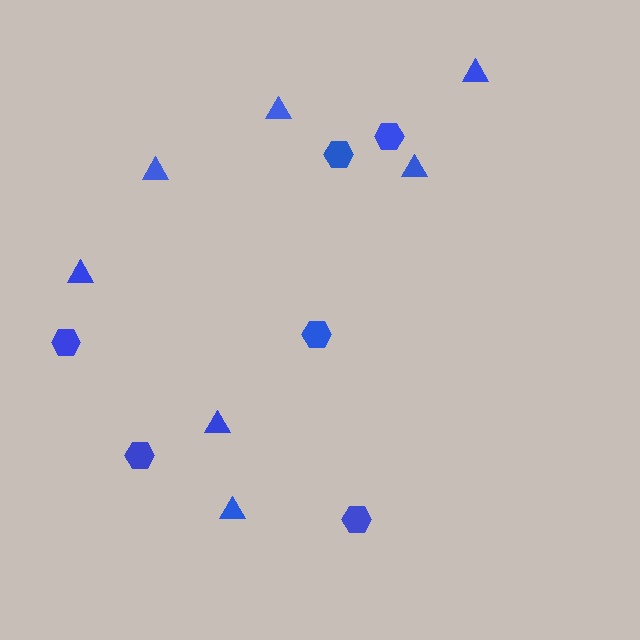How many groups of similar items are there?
There are 2 groups: one group of hexagons (6) and one group of triangles (7).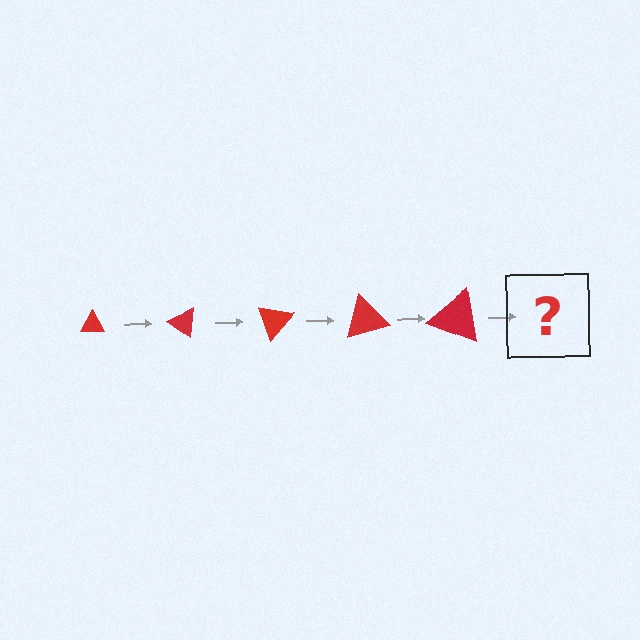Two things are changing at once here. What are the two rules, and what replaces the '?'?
The two rules are that the triangle grows larger each step and it rotates 35 degrees each step. The '?' should be a triangle, larger than the previous one and rotated 175 degrees from the start.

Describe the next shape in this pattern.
It should be a triangle, larger than the previous one and rotated 175 degrees from the start.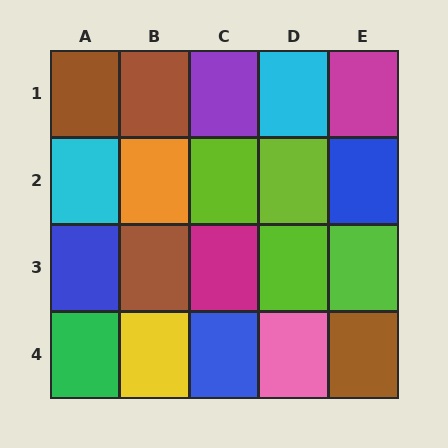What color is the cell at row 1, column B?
Brown.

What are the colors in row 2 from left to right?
Cyan, orange, lime, lime, blue.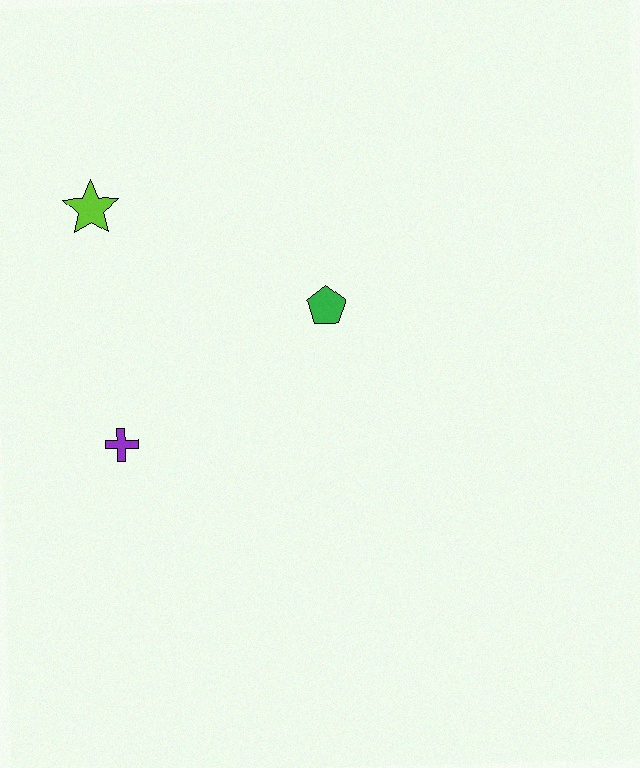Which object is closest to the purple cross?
The lime star is closest to the purple cross.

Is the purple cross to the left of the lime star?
No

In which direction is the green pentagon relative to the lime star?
The green pentagon is to the right of the lime star.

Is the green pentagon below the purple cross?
No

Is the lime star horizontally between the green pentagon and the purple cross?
No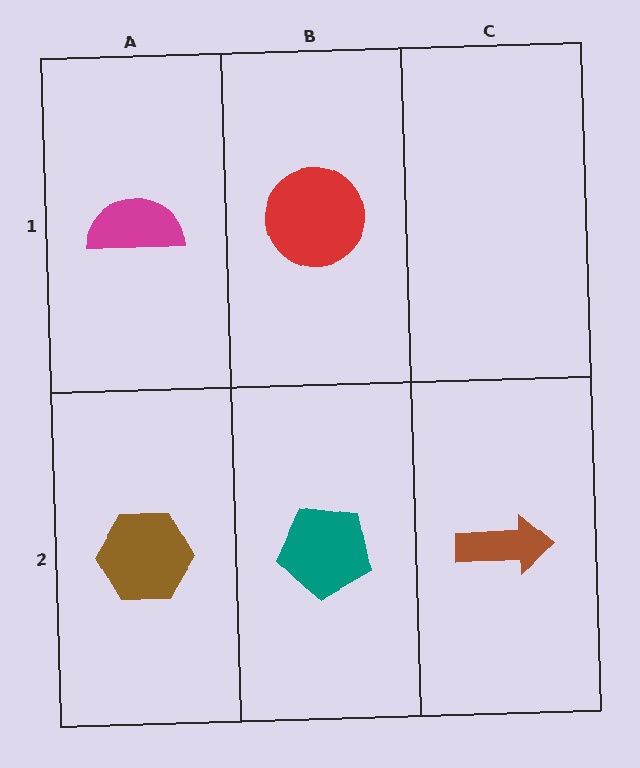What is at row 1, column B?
A red circle.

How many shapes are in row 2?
3 shapes.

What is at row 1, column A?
A magenta semicircle.